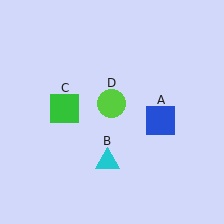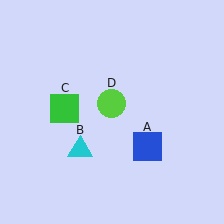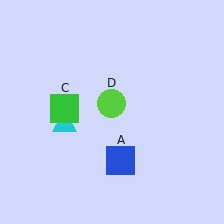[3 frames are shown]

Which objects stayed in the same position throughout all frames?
Green square (object C) and lime circle (object D) remained stationary.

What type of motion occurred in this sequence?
The blue square (object A), cyan triangle (object B) rotated clockwise around the center of the scene.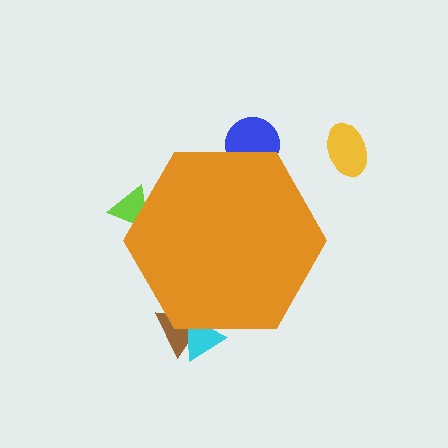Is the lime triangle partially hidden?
Yes, the lime triangle is partially hidden behind the orange hexagon.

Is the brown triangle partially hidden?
Yes, the brown triangle is partially hidden behind the orange hexagon.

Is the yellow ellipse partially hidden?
No, the yellow ellipse is fully visible.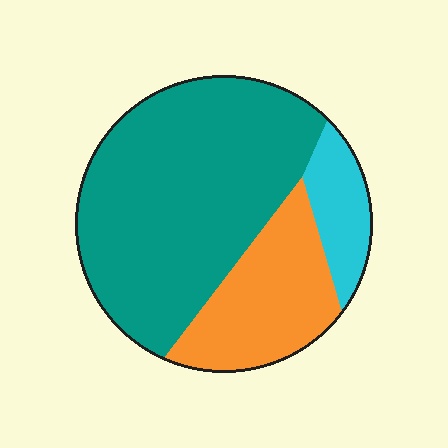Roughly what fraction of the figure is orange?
Orange takes up about one quarter (1/4) of the figure.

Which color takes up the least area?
Cyan, at roughly 10%.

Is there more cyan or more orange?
Orange.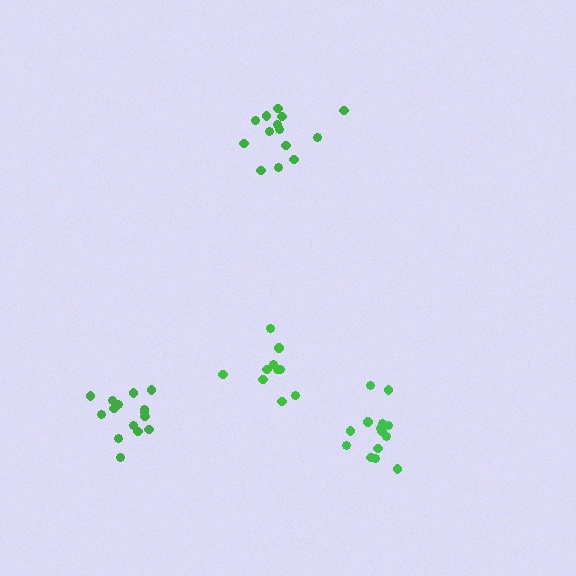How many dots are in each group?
Group 1: 14 dots, Group 2: 14 dots, Group 3: 15 dots, Group 4: 10 dots (53 total).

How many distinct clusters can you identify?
There are 4 distinct clusters.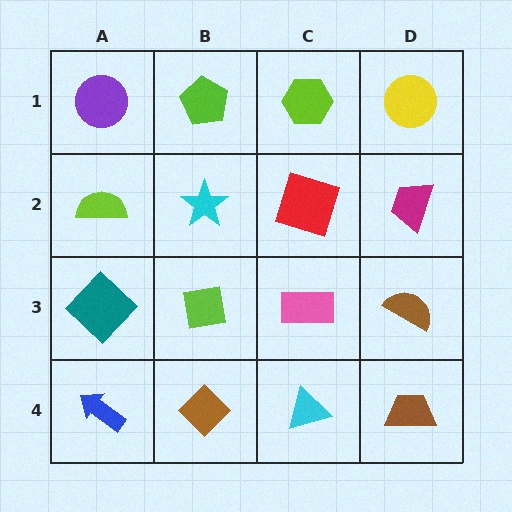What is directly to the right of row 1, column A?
A lime pentagon.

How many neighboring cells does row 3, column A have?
3.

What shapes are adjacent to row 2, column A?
A purple circle (row 1, column A), a teal diamond (row 3, column A), a cyan star (row 2, column B).